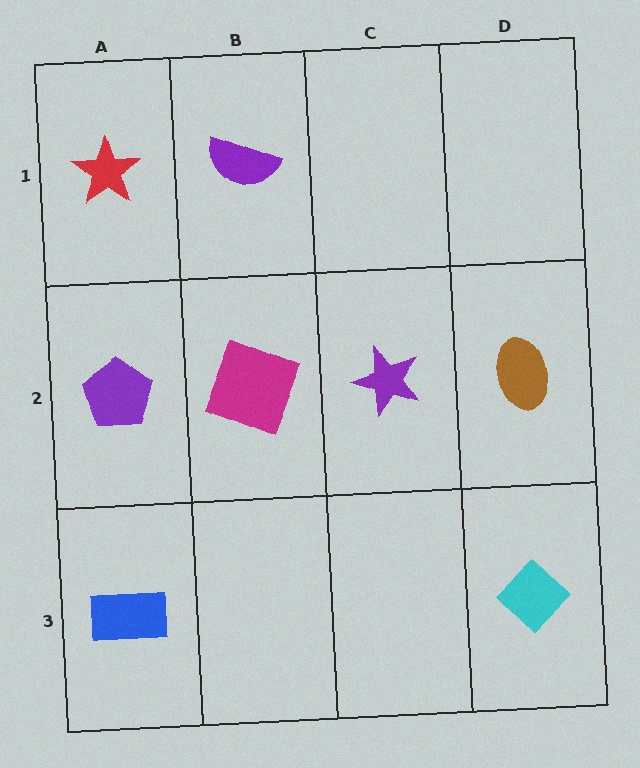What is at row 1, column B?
A purple semicircle.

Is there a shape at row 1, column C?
No, that cell is empty.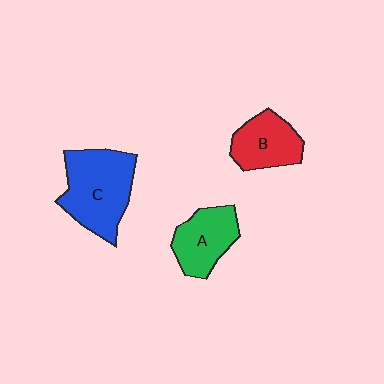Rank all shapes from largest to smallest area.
From largest to smallest: C (blue), A (green), B (red).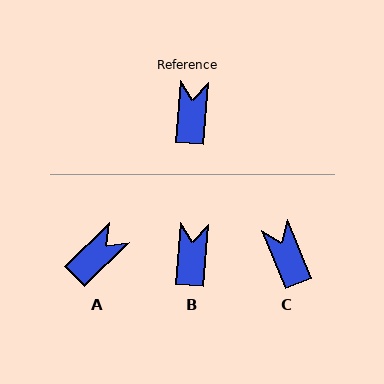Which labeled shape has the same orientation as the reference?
B.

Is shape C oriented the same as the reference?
No, it is off by about 27 degrees.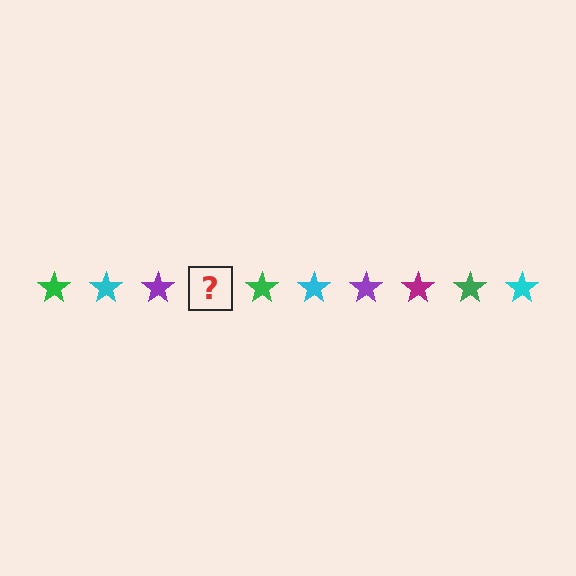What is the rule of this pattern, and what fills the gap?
The rule is that the pattern cycles through green, cyan, purple, magenta stars. The gap should be filled with a magenta star.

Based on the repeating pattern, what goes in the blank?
The blank should be a magenta star.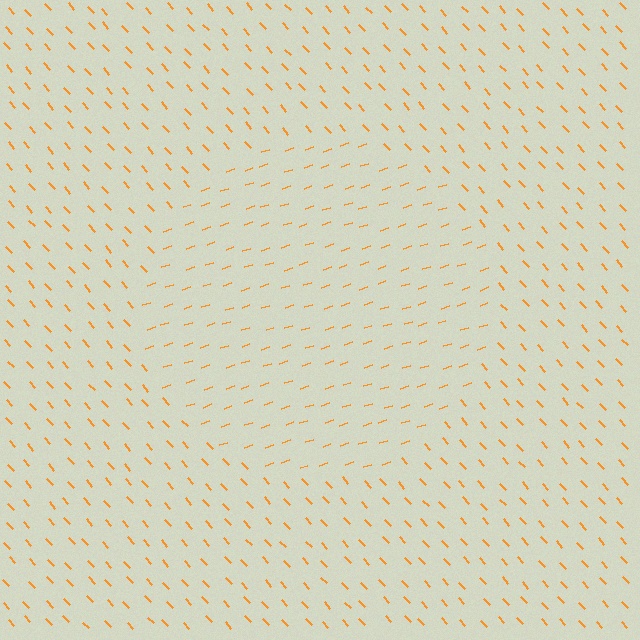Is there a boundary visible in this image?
Yes, there is a texture boundary formed by a change in line orientation.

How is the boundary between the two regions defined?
The boundary is defined purely by a change in line orientation (approximately 67 degrees difference). All lines are the same color and thickness.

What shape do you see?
I see a circle.